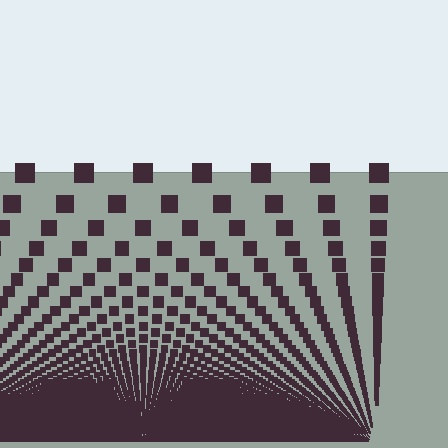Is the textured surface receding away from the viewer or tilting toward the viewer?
The surface appears to tilt toward the viewer. Texture elements get larger and sparser toward the top.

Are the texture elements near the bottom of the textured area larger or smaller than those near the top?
Smaller. The gradient is inverted — elements near the bottom are smaller and denser.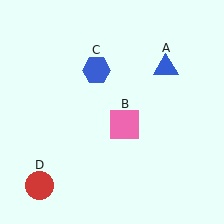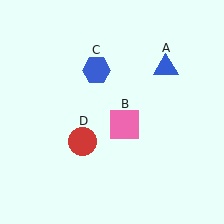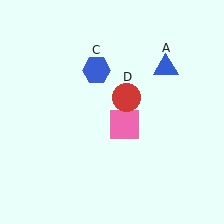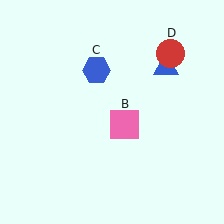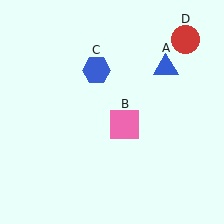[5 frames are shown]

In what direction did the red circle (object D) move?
The red circle (object D) moved up and to the right.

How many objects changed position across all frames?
1 object changed position: red circle (object D).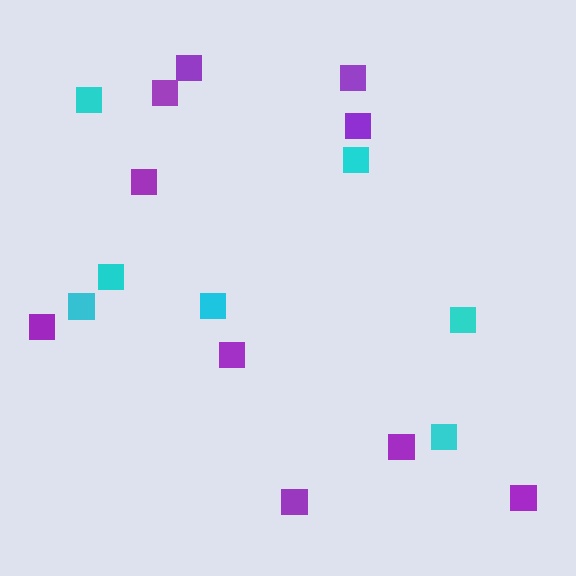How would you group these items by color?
There are 2 groups: one group of purple squares (10) and one group of cyan squares (7).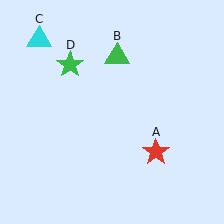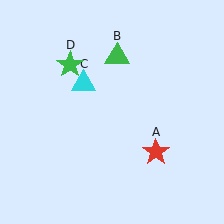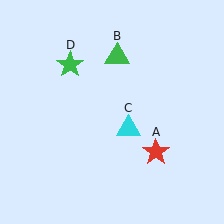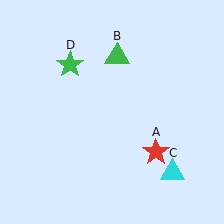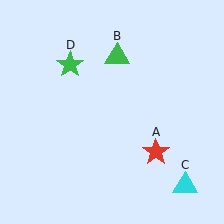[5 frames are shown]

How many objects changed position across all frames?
1 object changed position: cyan triangle (object C).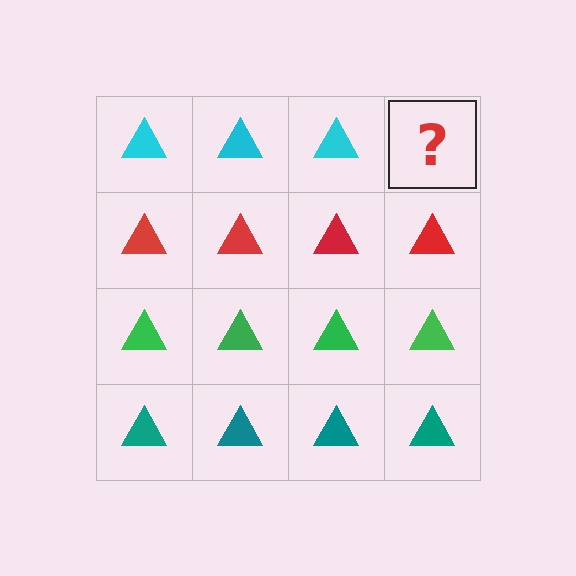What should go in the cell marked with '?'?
The missing cell should contain a cyan triangle.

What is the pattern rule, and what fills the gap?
The rule is that each row has a consistent color. The gap should be filled with a cyan triangle.